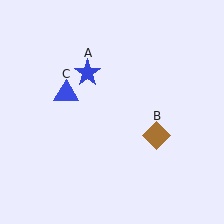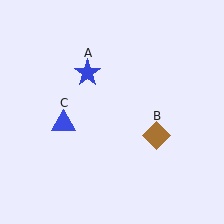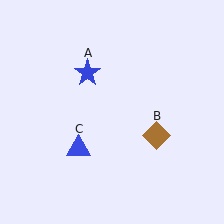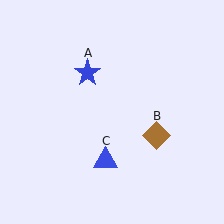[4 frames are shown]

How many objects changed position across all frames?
1 object changed position: blue triangle (object C).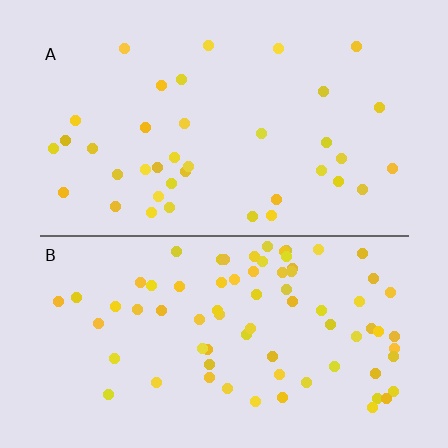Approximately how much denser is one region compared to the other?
Approximately 2.0× — region B over region A.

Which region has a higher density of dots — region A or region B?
B (the bottom).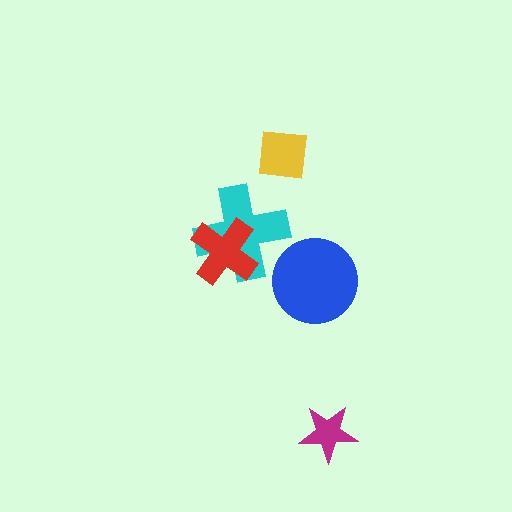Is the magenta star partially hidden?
No, no other shape covers it.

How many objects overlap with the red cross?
1 object overlaps with the red cross.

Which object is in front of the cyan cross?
The red cross is in front of the cyan cross.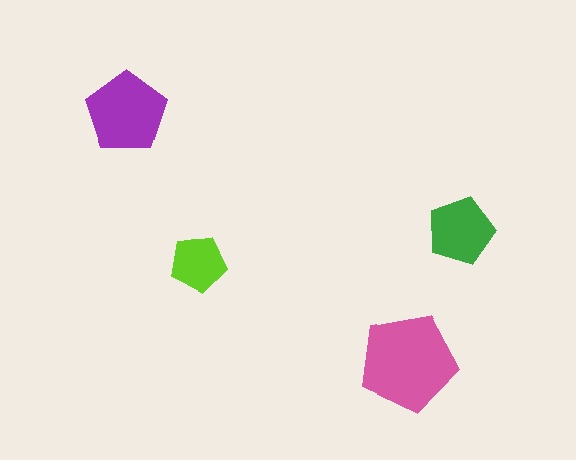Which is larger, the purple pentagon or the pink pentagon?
The pink one.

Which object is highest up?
The purple pentagon is topmost.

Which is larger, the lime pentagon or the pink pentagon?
The pink one.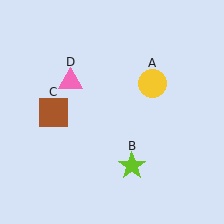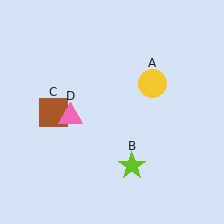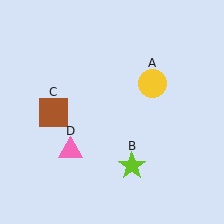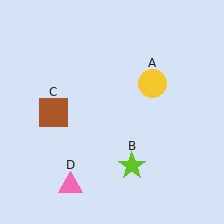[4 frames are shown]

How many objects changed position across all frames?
1 object changed position: pink triangle (object D).